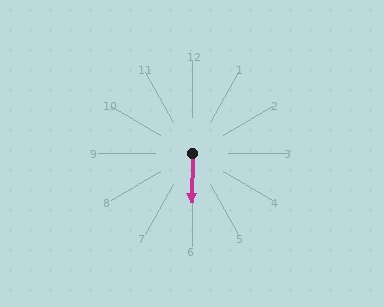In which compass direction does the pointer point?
South.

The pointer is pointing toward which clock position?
Roughly 6 o'clock.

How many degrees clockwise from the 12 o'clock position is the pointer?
Approximately 181 degrees.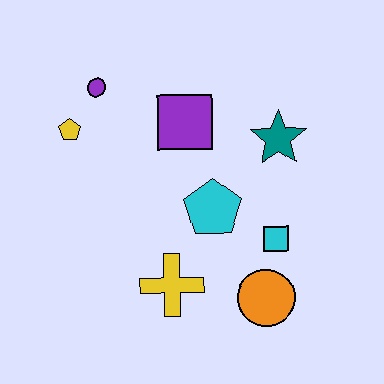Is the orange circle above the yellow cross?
No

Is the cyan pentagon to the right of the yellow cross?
Yes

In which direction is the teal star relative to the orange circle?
The teal star is above the orange circle.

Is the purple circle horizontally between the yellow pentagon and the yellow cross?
Yes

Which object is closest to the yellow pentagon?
The purple circle is closest to the yellow pentagon.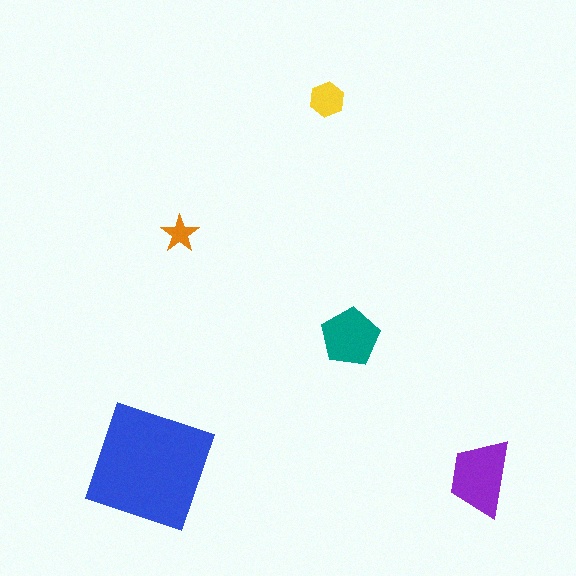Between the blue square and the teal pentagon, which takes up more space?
The blue square.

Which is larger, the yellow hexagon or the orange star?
The yellow hexagon.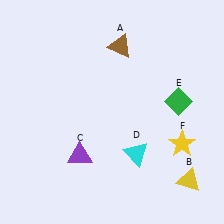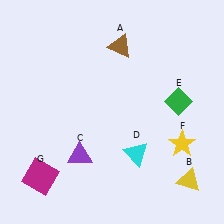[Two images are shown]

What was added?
A magenta square (G) was added in Image 2.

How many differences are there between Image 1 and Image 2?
There is 1 difference between the two images.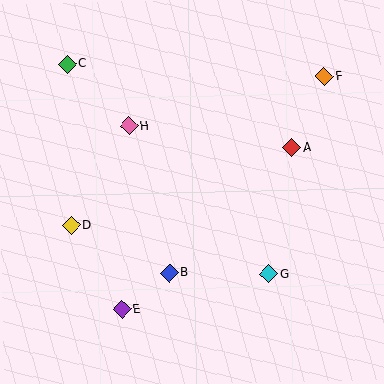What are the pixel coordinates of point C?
Point C is at (68, 64).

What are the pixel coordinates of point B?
Point B is at (169, 273).